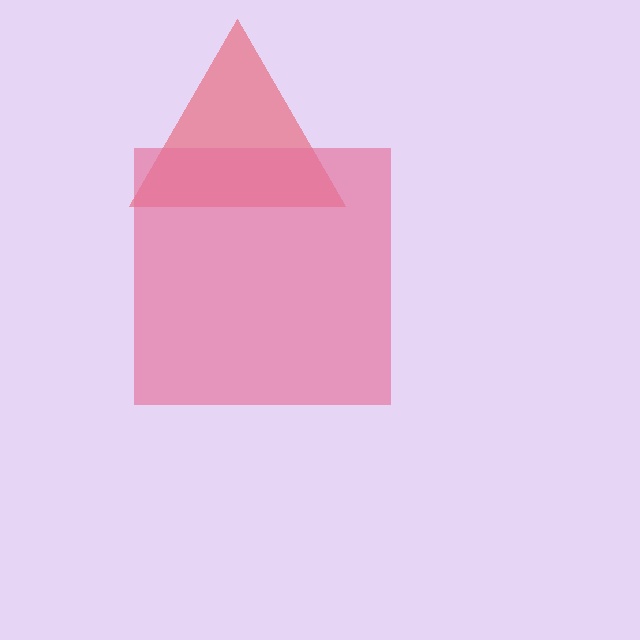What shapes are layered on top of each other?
The layered shapes are: a red triangle, a pink square.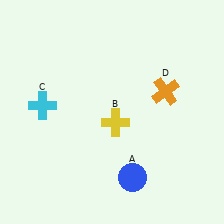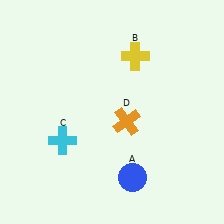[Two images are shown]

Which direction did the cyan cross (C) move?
The cyan cross (C) moved down.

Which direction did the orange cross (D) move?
The orange cross (D) moved left.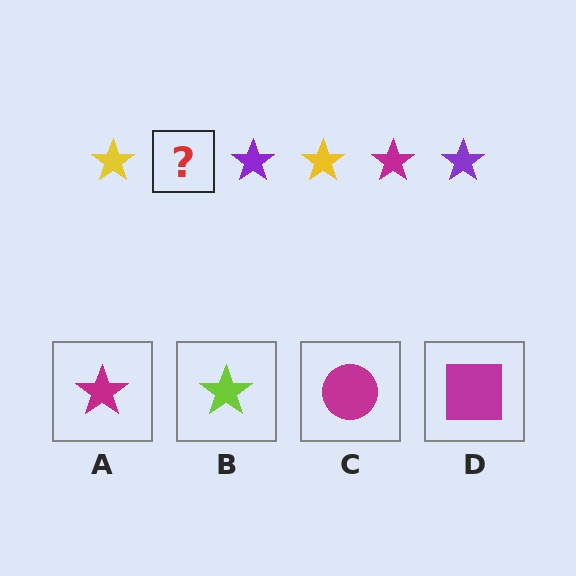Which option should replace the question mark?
Option A.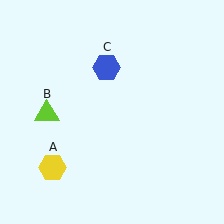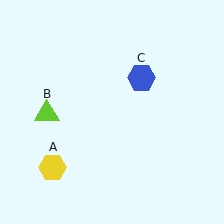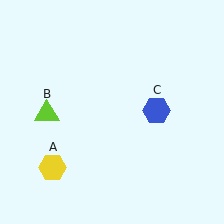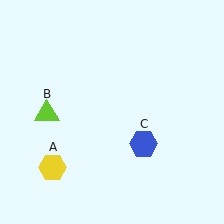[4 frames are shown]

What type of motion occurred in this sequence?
The blue hexagon (object C) rotated clockwise around the center of the scene.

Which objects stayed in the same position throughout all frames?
Yellow hexagon (object A) and lime triangle (object B) remained stationary.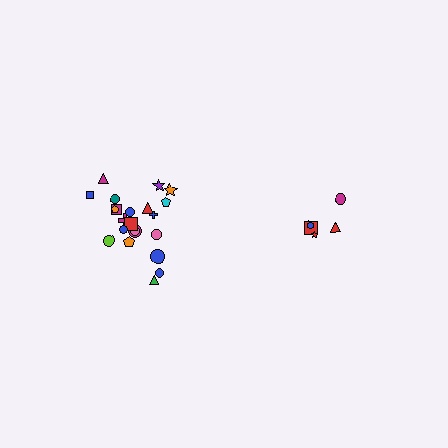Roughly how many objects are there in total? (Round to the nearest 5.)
Roughly 30 objects in total.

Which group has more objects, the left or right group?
The left group.